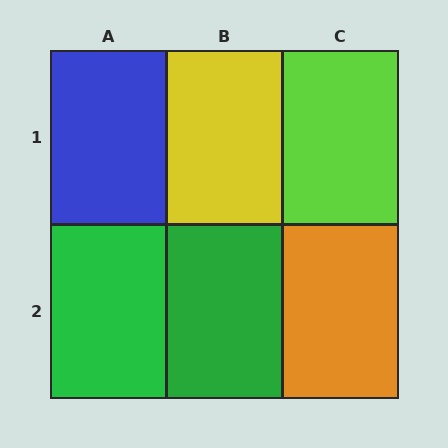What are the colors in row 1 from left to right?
Blue, yellow, lime.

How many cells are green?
2 cells are green.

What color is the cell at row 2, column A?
Green.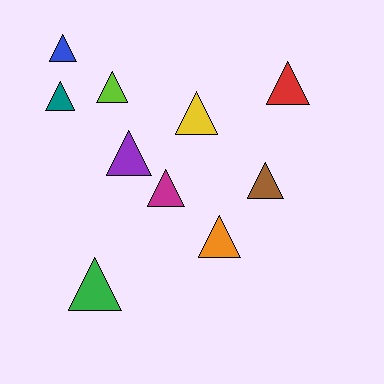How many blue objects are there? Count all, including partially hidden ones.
There is 1 blue object.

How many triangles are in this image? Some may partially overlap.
There are 10 triangles.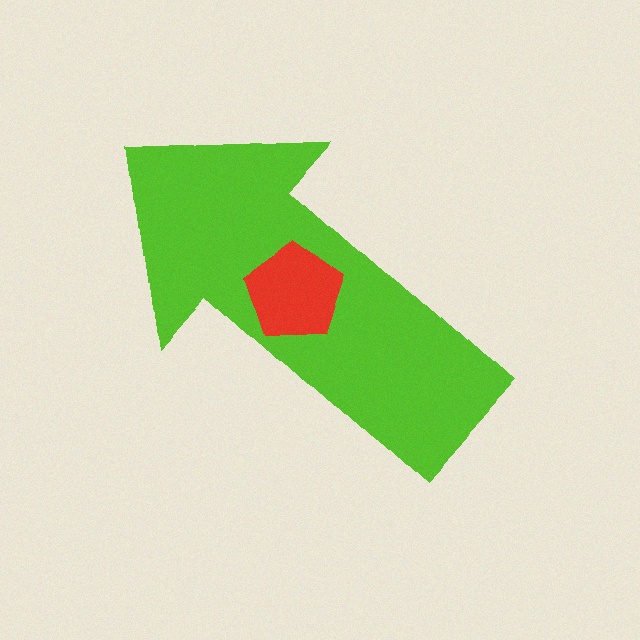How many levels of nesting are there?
2.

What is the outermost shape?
The lime arrow.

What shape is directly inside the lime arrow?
The red pentagon.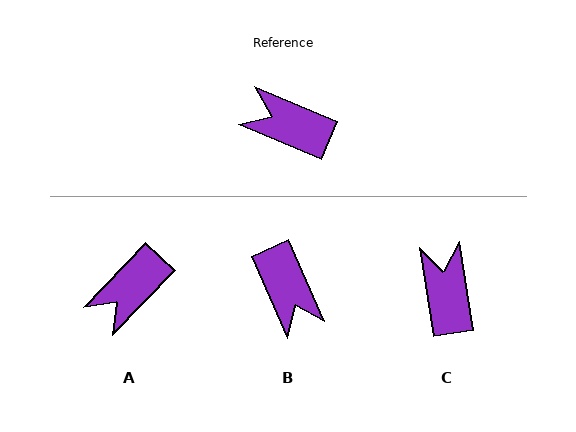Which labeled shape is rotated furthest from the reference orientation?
B, about 137 degrees away.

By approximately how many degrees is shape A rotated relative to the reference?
Approximately 69 degrees counter-clockwise.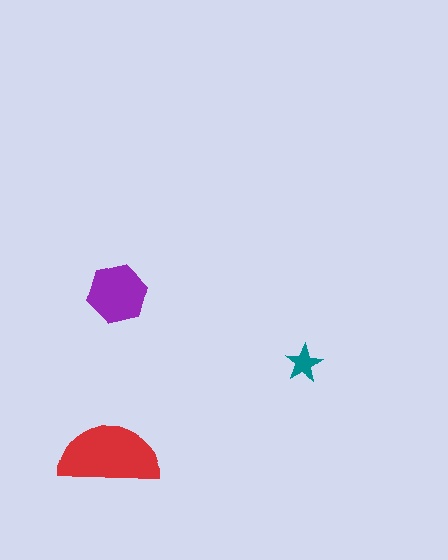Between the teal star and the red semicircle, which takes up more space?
The red semicircle.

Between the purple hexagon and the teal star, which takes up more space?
The purple hexagon.